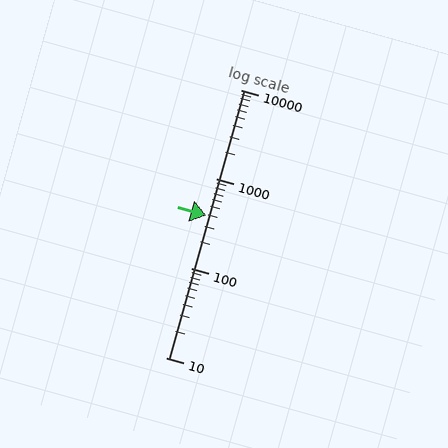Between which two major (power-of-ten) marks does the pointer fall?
The pointer is between 100 and 1000.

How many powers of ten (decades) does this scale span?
The scale spans 3 decades, from 10 to 10000.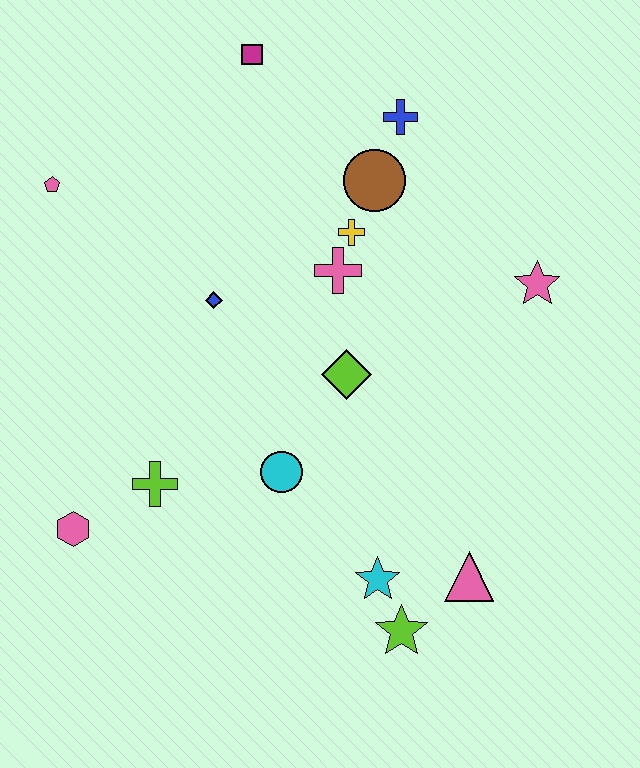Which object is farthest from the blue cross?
The pink hexagon is farthest from the blue cross.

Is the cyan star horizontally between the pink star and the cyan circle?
Yes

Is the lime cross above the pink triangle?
Yes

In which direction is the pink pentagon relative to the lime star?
The pink pentagon is above the lime star.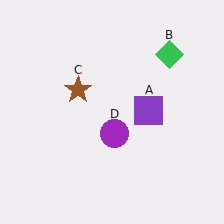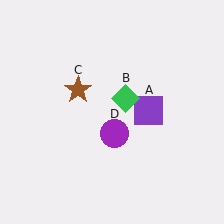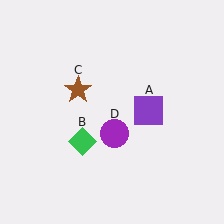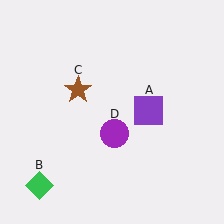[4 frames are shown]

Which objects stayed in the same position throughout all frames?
Purple square (object A) and brown star (object C) and purple circle (object D) remained stationary.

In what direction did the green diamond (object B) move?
The green diamond (object B) moved down and to the left.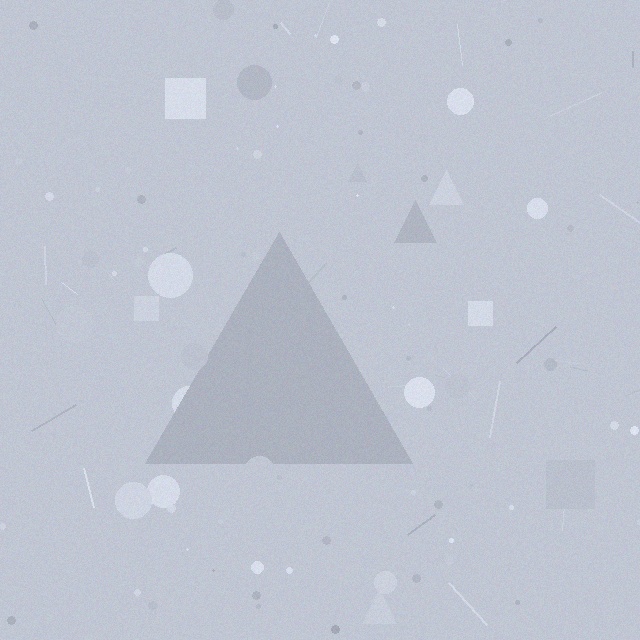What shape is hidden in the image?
A triangle is hidden in the image.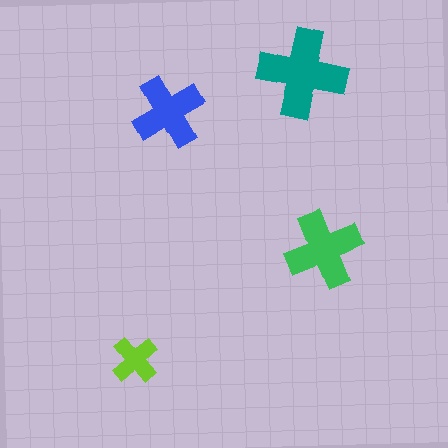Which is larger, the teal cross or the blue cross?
The teal one.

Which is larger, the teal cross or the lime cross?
The teal one.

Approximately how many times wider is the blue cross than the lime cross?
About 1.5 times wider.